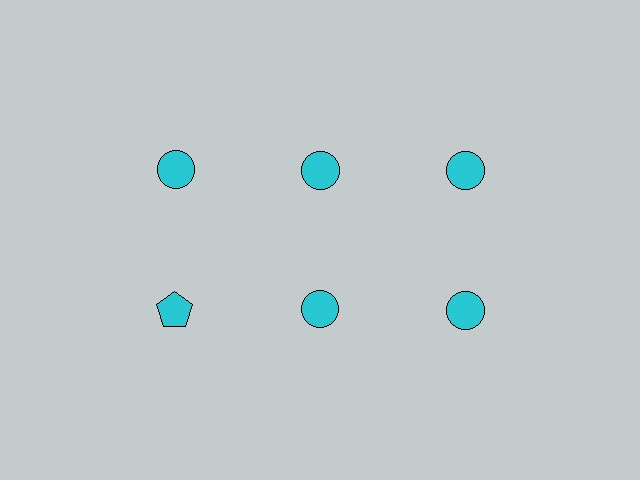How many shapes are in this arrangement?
There are 6 shapes arranged in a grid pattern.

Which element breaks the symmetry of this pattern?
The cyan pentagon in the second row, leftmost column breaks the symmetry. All other shapes are cyan circles.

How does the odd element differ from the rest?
It has a different shape: pentagon instead of circle.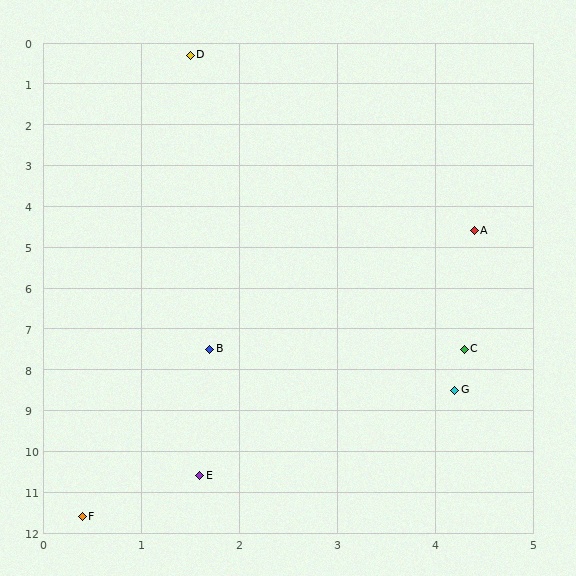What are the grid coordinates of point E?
Point E is at approximately (1.6, 10.6).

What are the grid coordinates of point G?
Point G is at approximately (4.2, 8.5).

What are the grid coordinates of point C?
Point C is at approximately (4.3, 7.5).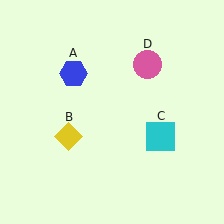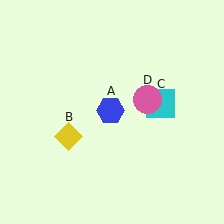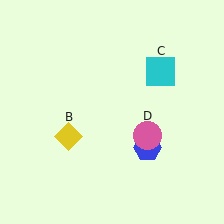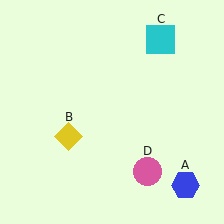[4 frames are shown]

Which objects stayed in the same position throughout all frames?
Yellow diamond (object B) remained stationary.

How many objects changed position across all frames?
3 objects changed position: blue hexagon (object A), cyan square (object C), pink circle (object D).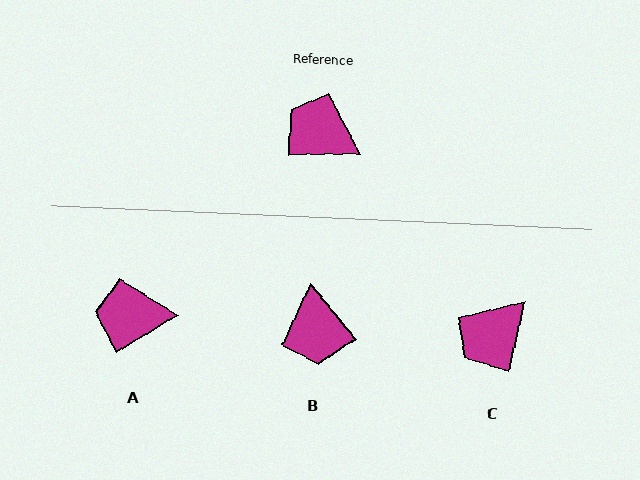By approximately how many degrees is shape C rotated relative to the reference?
Approximately 77 degrees counter-clockwise.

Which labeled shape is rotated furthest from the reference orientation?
B, about 128 degrees away.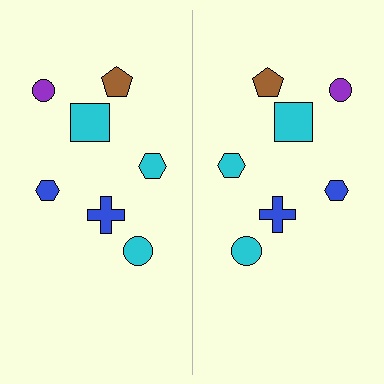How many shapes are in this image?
There are 14 shapes in this image.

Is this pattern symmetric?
Yes, this pattern has bilateral (reflection) symmetry.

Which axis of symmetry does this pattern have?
The pattern has a vertical axis of symmetry running through the center of the image.